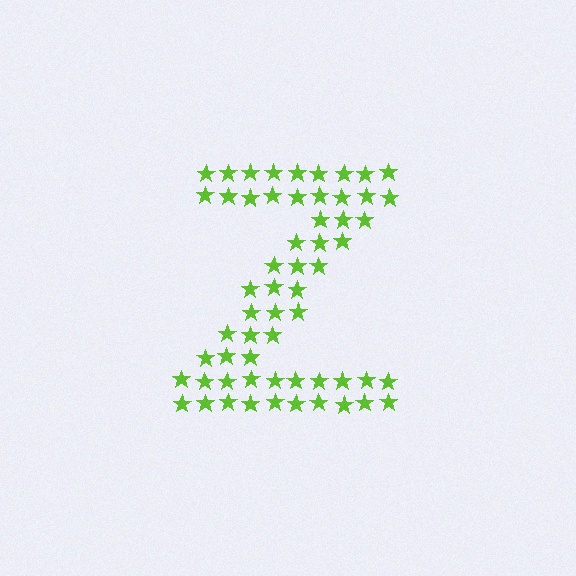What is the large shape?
The large shape is the letter Z.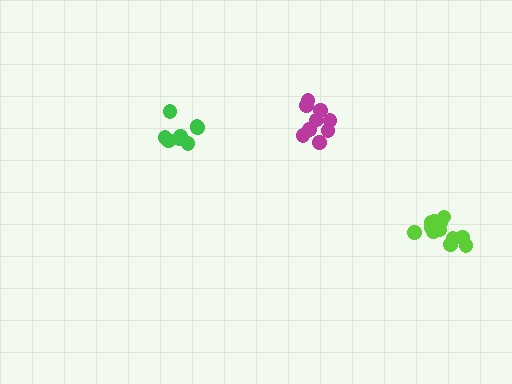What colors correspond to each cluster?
The clusters are colored: green, lime, magenta.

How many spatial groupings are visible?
There are 3 spatial groupings.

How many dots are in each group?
Group 1: 8 dots, Group 2: 12 dots, Group 3: 9 dots (29 total).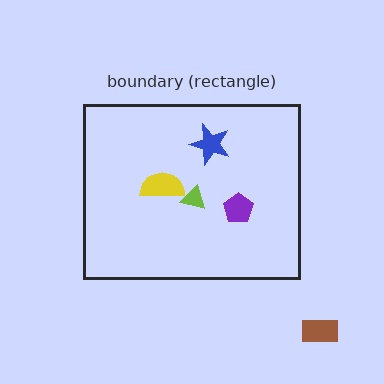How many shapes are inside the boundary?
4 inside, 1 outside.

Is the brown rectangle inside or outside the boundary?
Outside.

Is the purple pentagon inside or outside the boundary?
Inside.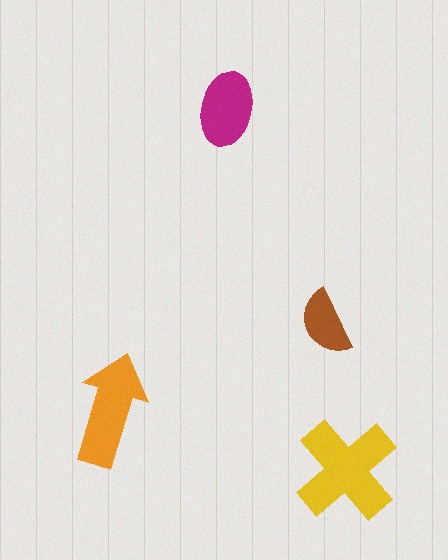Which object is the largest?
The yellow cross.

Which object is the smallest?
The brown semicircle.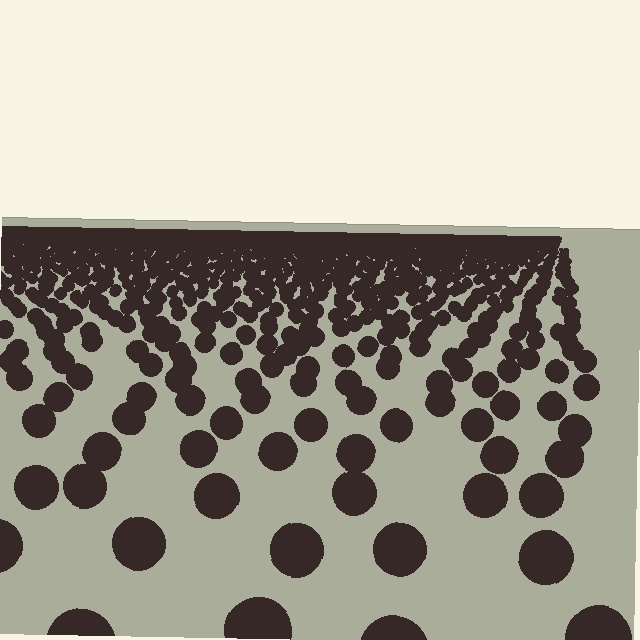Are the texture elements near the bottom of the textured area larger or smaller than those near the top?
Larger. Near the bottom, elements are closer to the viewer and appear at a bigger on-screen size.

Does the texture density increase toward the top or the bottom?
Density increases toward the top.